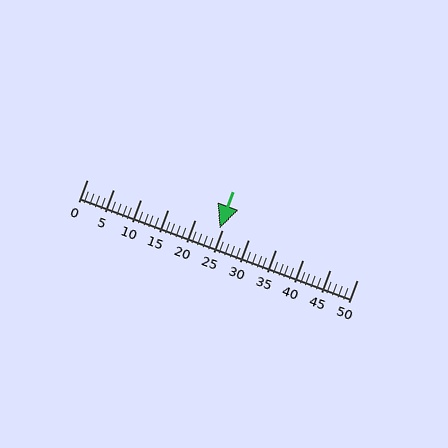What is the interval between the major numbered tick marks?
The major tick marks are spaced 5 units apart.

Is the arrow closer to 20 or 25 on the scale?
The arrow is closer to 25.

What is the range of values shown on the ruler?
The ruler shows values from 0 to 50.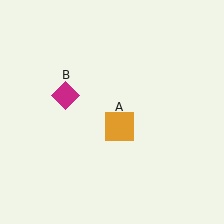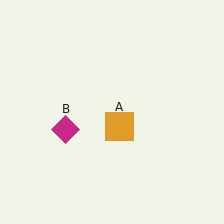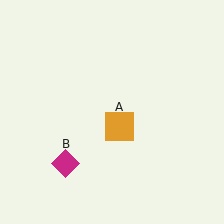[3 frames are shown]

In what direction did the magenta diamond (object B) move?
The magenta diamond (object B) moved down.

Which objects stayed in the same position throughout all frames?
Orange square (object A) remained stationary.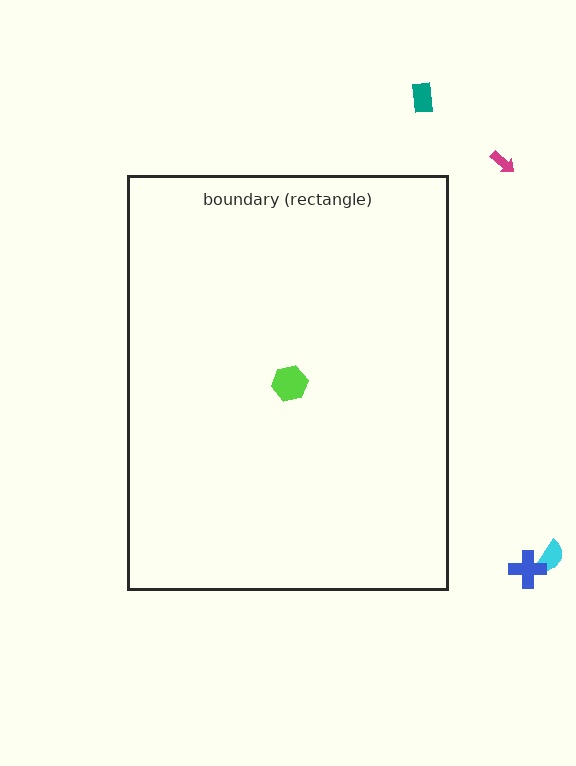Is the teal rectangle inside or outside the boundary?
Outside.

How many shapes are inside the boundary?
1 inside, 4 outside.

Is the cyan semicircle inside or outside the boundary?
Outside.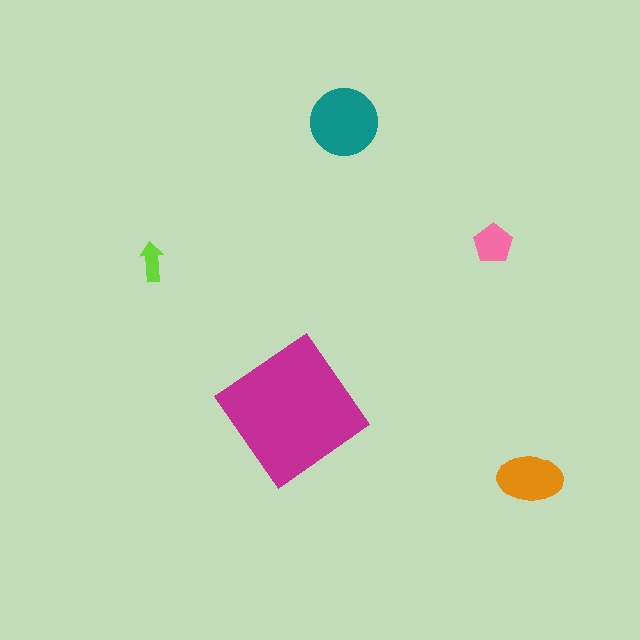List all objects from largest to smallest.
The magenta diamond, the teal circle, the orange ellipse, the pink pentagon, the lime arrow.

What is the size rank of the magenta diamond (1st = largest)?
1st.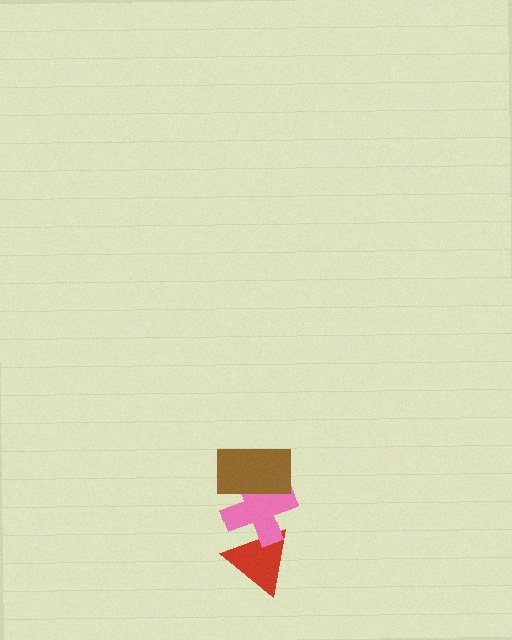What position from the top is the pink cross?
The pink cross is 2nd from the top.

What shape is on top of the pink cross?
The brown rectangle is on top of the pink cross.